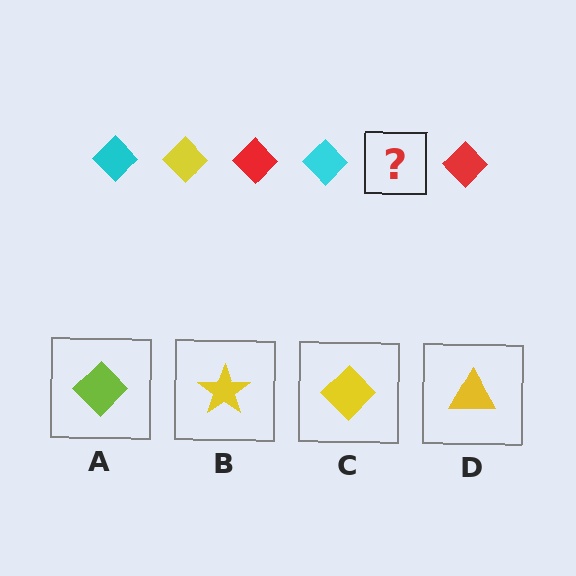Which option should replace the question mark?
Option C.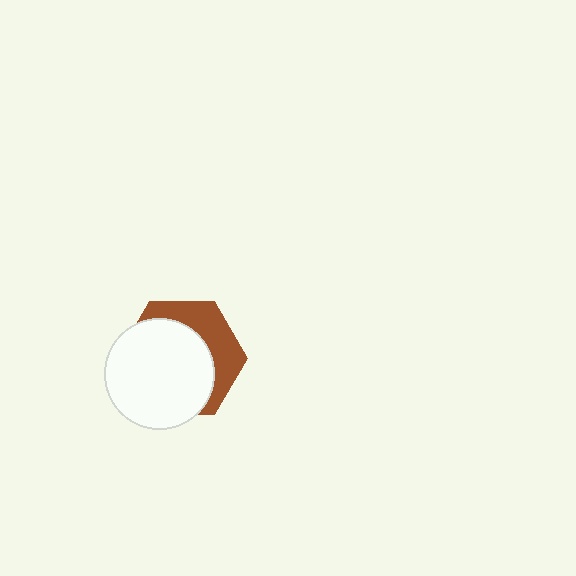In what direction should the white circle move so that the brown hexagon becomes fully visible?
The white circle should move toward the lower-left. That is the shortest direction to clear the overlap and leave the brown hexagon fully visible.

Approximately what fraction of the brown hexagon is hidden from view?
Roughly 65% of the brown hexagon is hidden behind the white circle.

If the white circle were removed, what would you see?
You would see the complete brown hexagon.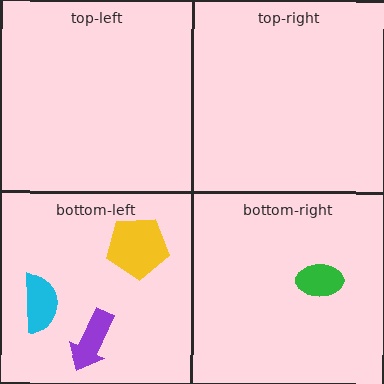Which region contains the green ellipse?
The bottom-right region.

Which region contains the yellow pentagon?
The bottom-left region.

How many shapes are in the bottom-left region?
3.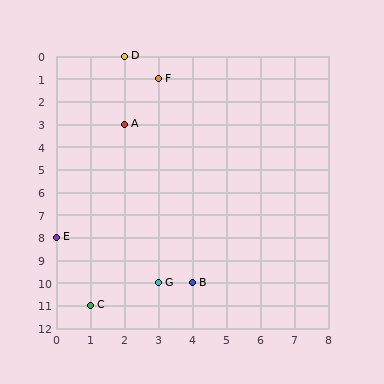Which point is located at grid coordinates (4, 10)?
Point B is at (4, 10).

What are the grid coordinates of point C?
Point C is at grid coordinates (1, 11).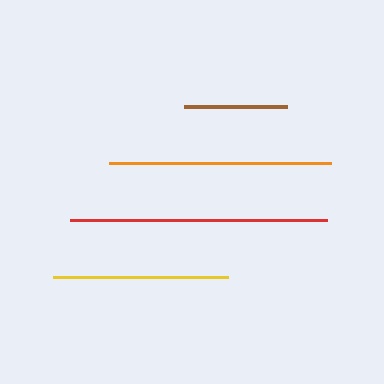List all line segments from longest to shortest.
From longest to shortest: red, orange, yellow, brown.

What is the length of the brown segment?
The brown segment is approximately 103 pixels long.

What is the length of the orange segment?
The orange segment is approximately 222 pixels long.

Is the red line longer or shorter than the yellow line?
The red line is longer than the yellow line.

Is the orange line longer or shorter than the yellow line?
The orange line is longer than the yellow line.